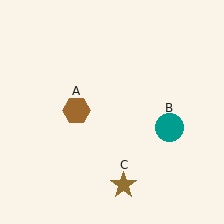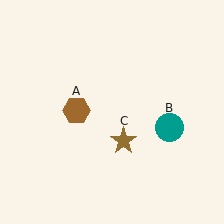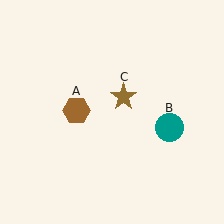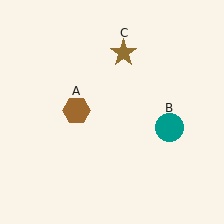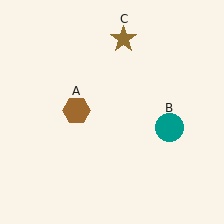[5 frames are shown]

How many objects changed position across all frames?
1 object changed position: brown star (object C).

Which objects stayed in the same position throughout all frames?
Brown hexagon (object A) and teal circle (object B) remained stationary.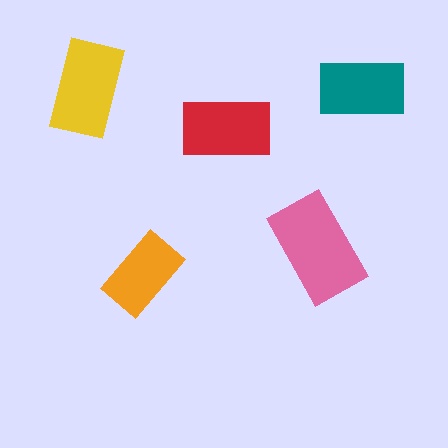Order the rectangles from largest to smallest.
the pink one, the yellow one, the red one, the teal one, the orange one.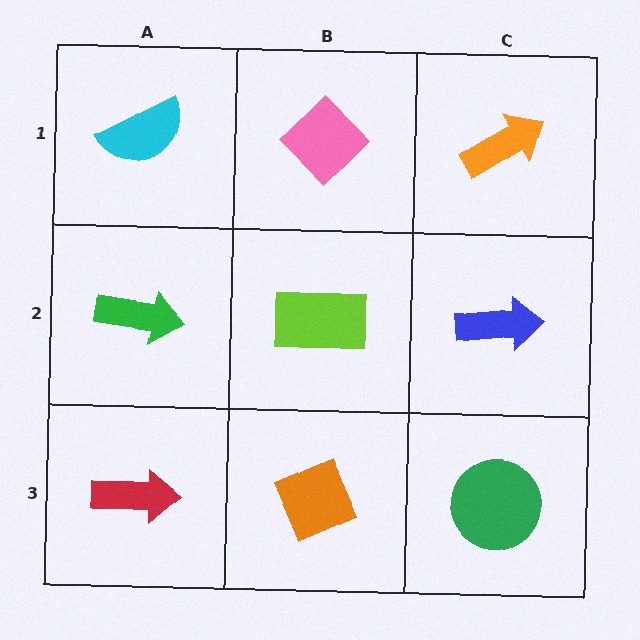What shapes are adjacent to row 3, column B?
A lime rectangle (row 2, column B), a red arrow (row 3, column A), a green circle (row 3, column C).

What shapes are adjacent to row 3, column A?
A green arrow (row 2, column A), an orange diamond (row 3, column B).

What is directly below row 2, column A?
A red arrow.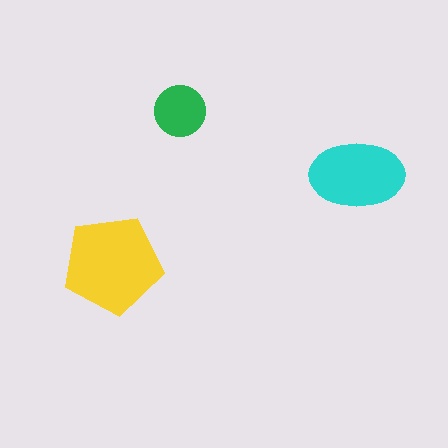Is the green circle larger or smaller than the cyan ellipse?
Smaller.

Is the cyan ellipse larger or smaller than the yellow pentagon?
Smaller.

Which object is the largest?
The yellow pentagon.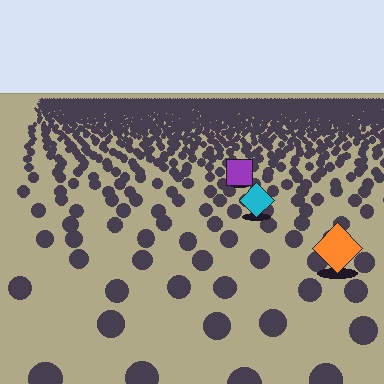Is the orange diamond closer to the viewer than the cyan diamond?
Yes. The orange diamond is closer — you can tell from the texture gradient: the ground texture is coarser near it.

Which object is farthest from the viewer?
The purple square is farthest from the viewer. It appears smaller and the ground texture around it is denser.